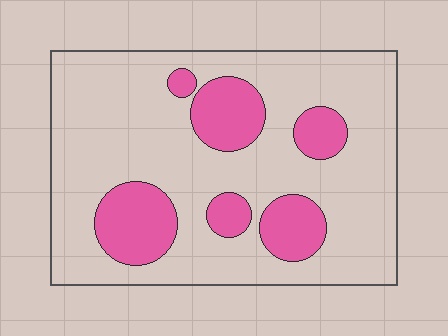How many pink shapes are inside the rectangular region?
6.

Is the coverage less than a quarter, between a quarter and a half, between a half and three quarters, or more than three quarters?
Less than a quarter.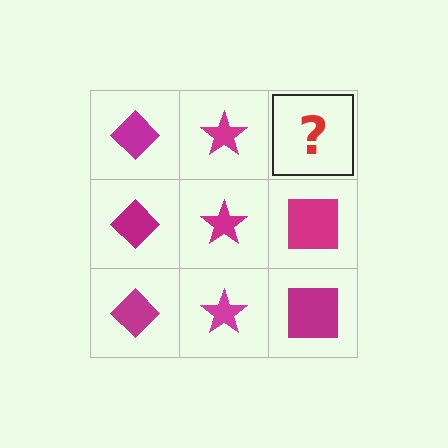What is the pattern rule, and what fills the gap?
The rule is that each column has a consistent shape. The gap should be filled with a magenta square.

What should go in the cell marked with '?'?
The missing cell should contain a magenta square.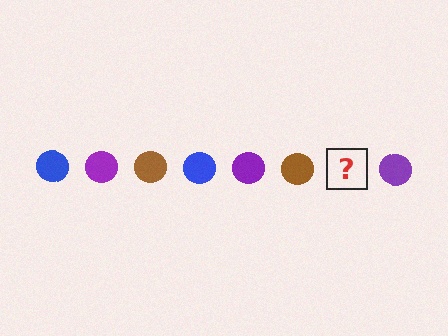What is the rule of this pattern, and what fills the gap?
The rule is that the pattern cycles through blue, purple, brown circles. The gap should be filled with a blue circle.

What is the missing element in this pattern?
The missing element is a blue circle.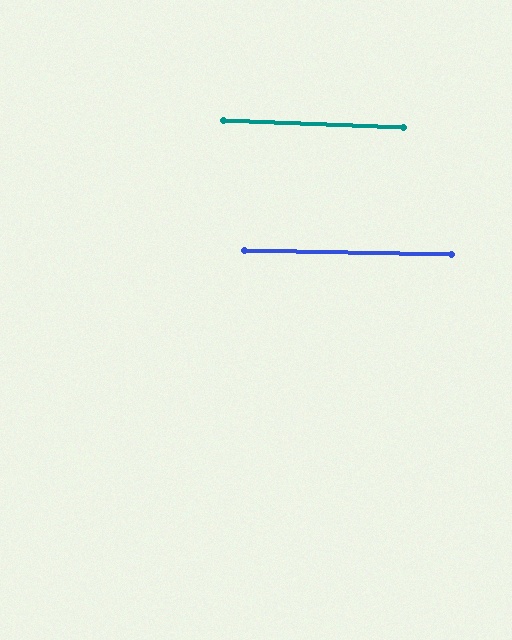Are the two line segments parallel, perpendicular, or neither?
Parallel — their directions differ by only 1.2°.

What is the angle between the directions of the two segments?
Approximately 1 degree.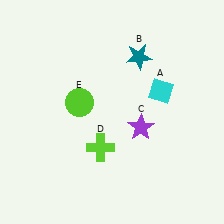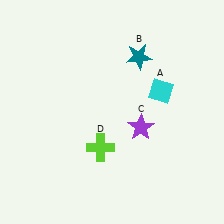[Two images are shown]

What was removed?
The lime circle (E) was removed in Image 2.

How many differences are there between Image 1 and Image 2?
There is 1 difference between the two images.